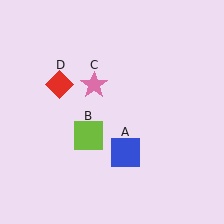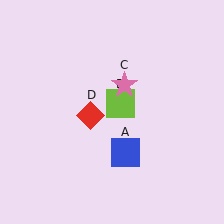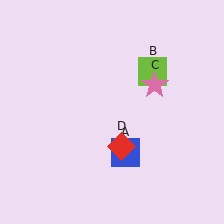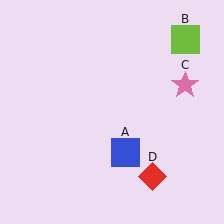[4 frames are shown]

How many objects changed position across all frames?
3 objects changed position: lime square (object B), pink star (object C), red diamond (object D).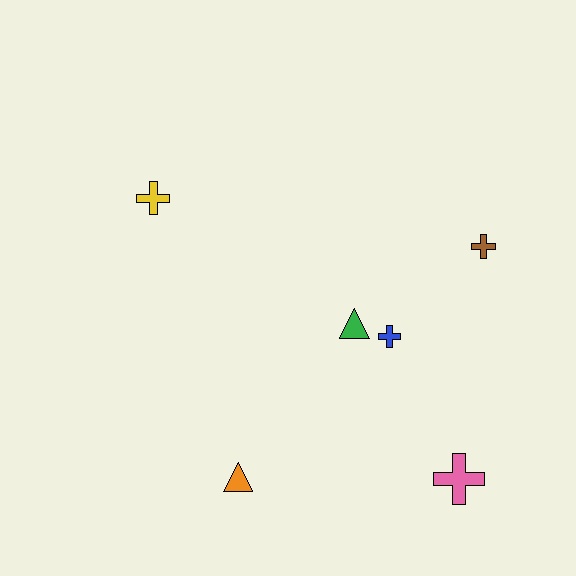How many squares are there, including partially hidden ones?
There are no squares.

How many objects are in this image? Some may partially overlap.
There are 6 objects.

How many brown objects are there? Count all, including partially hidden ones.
There is 1 brown object.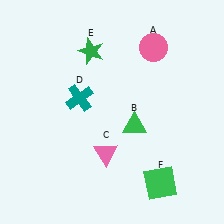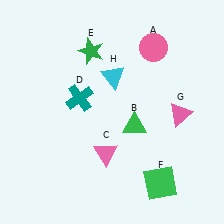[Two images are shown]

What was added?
A pink triangle (G), a cyan triangle (H) were added in Image 2.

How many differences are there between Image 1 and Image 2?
There are 2 differences between the two images.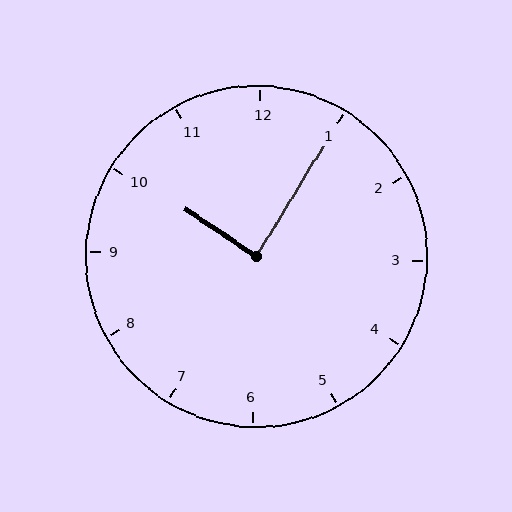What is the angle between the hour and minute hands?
Approximately 88 degrees.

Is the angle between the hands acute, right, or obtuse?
It is right.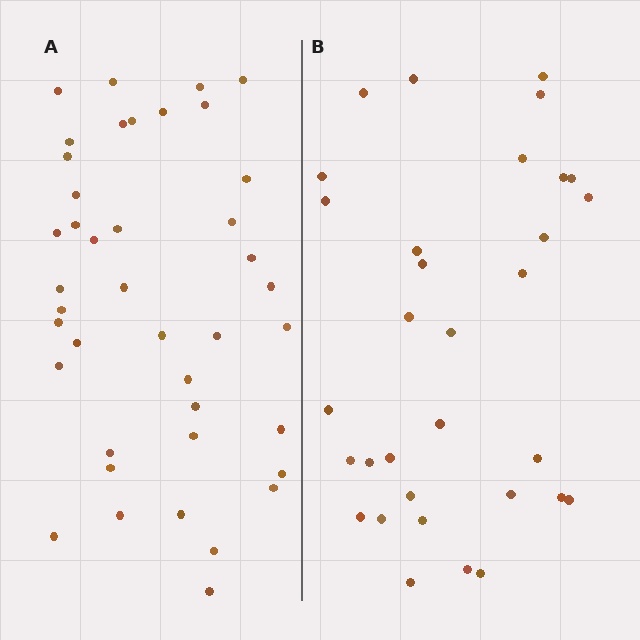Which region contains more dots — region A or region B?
Region A (the left region) has more dots.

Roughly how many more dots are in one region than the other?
Region A has roughly 8 or so more dots than region B.